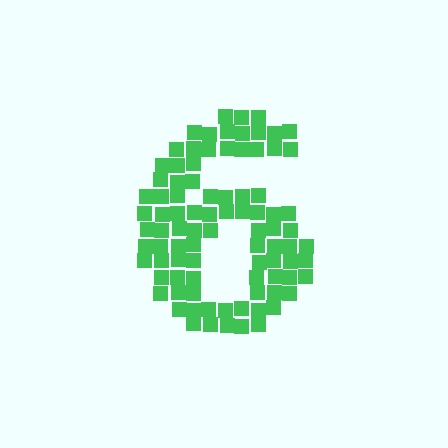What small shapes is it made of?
It is made of small squares.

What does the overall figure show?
The overall figure shows the digit 6.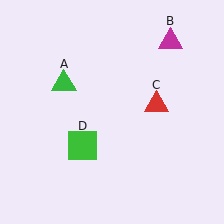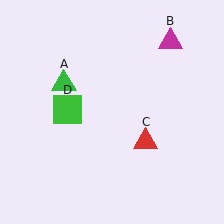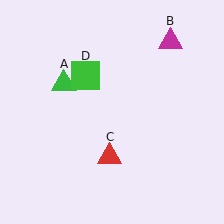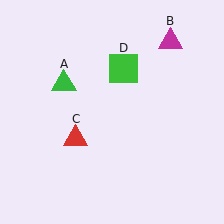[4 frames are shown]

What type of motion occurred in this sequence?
The red triangle (object C), green square (object D) rotated clockwise around the center of the scene.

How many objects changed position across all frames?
2 objects changed position: red triangle (object C), green square (object D).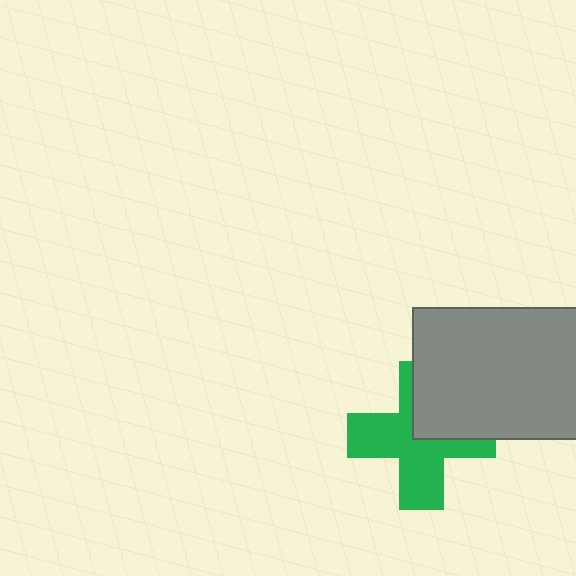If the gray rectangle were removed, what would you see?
You would see the complete green cross.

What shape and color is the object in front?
The object in front is a gray rectangle.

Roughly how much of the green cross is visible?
Most of it is visible (roughly 65%).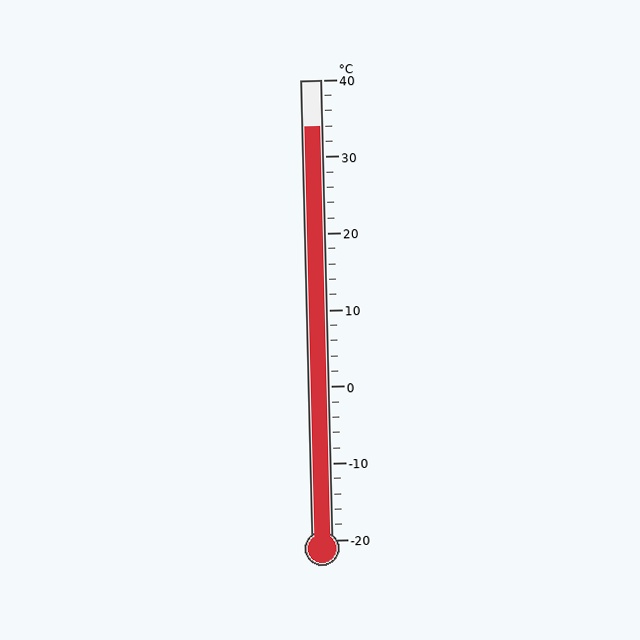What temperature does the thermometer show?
The thermometer shows approximately 34°C.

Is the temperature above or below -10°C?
The temperature is above -10°C.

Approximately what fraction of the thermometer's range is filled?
The thermometer is filled to approximately 90% of its range.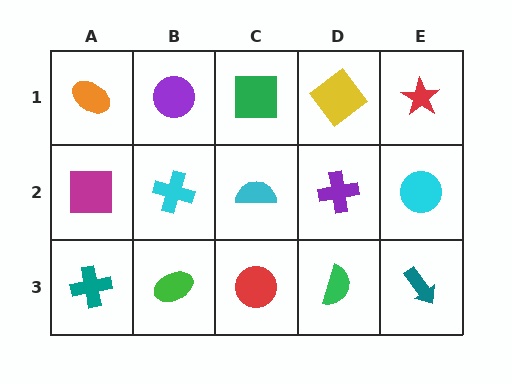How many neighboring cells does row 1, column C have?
3.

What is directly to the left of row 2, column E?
A purple cross.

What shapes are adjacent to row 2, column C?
A green square (row 1, column C), a red circle (row 3, column C), a cyan cross (row 2, column B), a purple cross (row 2, column D).